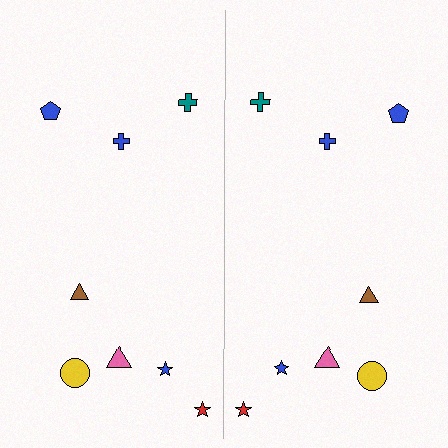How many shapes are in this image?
There are 16 shapes in this image.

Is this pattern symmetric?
Yes, this pattern has bilateral (reflection) symmetry.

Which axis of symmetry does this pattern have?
The pattern has a vertical axis of symmetry running through the center of the image.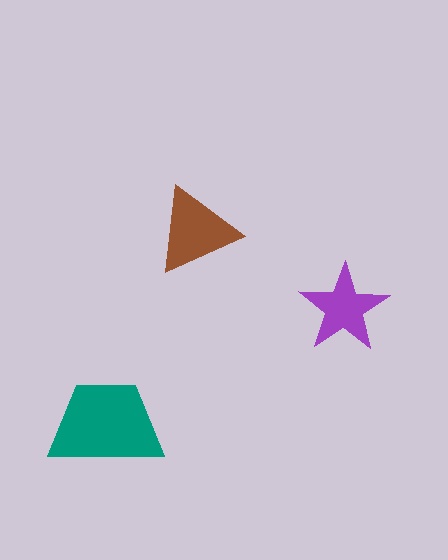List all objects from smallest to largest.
The purple star, the brown triangle, the teal trapezoid.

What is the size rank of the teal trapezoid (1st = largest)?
1st.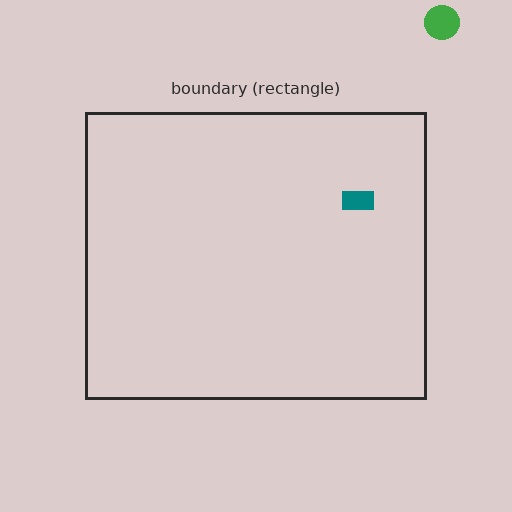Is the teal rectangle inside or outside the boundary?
Inside.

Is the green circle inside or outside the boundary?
Outside.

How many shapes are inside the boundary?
1 inside, 1 outside.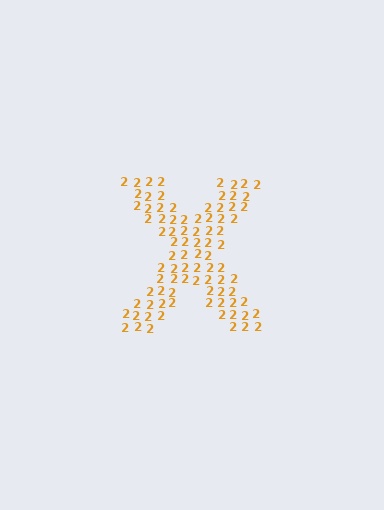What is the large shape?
The large shape is the letter X.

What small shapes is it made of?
It is made of small digit 2's.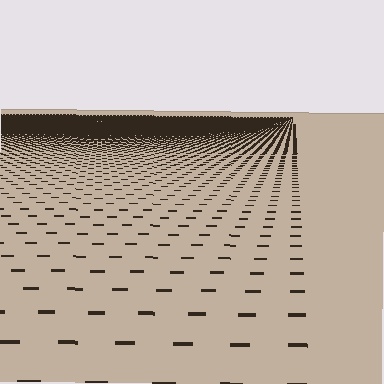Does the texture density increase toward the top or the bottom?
Density increases toward the top.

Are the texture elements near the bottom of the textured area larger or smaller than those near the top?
Larger. Near the bottom, elements are closer to the viewer and appear at a bigger on-screen size.